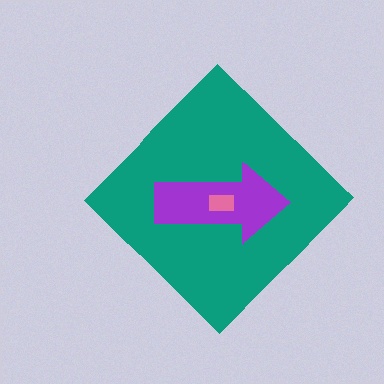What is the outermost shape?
The teal diamond.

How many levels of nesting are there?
3.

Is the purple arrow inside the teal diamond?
Yes.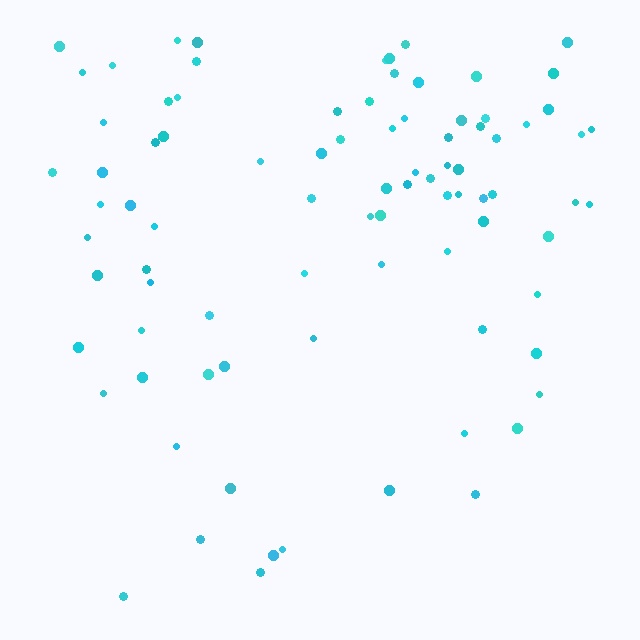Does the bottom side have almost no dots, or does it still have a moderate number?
Still a moderate number, just noticeably fewer than the top.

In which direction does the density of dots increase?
From bottom to top, with the top side densest.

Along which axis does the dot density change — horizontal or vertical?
Vertical.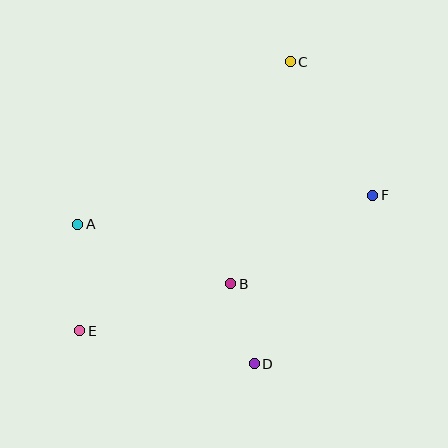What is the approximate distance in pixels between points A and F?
The distance between A and F is approximately 297 pixels.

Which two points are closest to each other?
Points B and D are closest to each other.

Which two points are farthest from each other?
Points C and E are farthest from each other.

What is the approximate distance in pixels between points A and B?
The distance between A and B is approximately 164 pixels.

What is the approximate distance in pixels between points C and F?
The distance between C and F is approximately 157 pixels.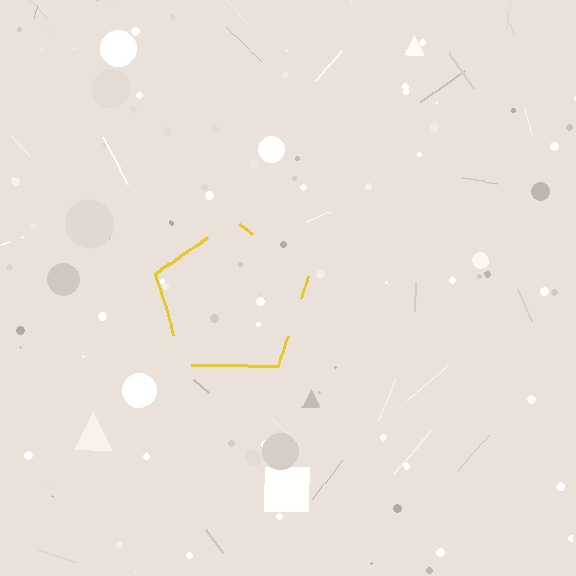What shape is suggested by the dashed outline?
The dashed outline suggests a pentagon.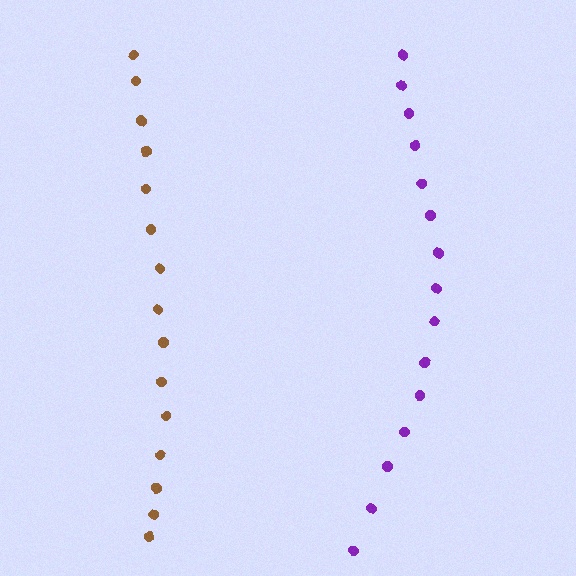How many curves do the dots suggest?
There are 2 distinct paths.